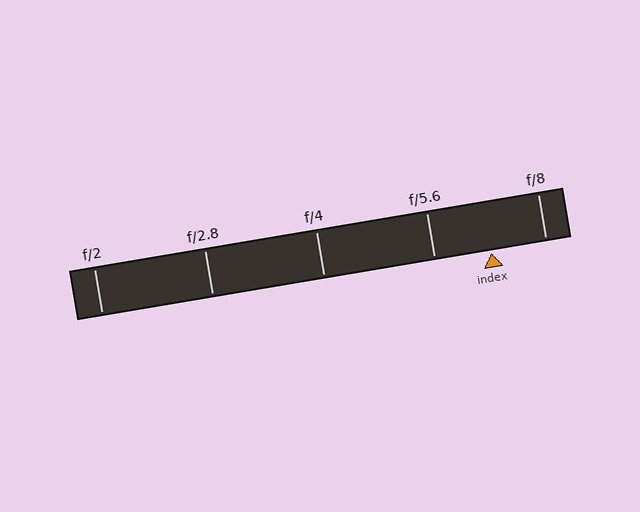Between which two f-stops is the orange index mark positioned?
The index mark is between f/5.6 and f/8.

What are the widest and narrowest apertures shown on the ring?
The widest aperture shown is f/2 and the narrowest is f/8.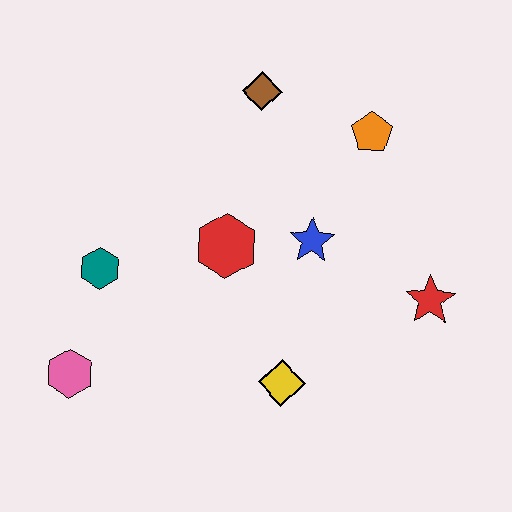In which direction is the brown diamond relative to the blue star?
The brown diamond is above the blue star.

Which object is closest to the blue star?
The red hexagon is closest to the blue star.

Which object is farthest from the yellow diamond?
The brown diamond is farthest from the yellow diamond.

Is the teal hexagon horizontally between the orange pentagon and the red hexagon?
No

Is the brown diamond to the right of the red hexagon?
Yes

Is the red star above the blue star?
No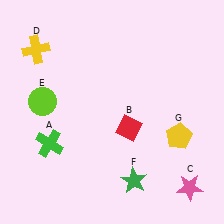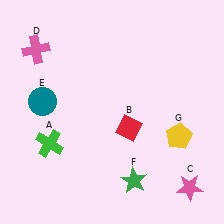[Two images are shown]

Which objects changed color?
D changed from yellow to pink. E changed from lime to teal.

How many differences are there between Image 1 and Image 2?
There are 2 differences between the two images.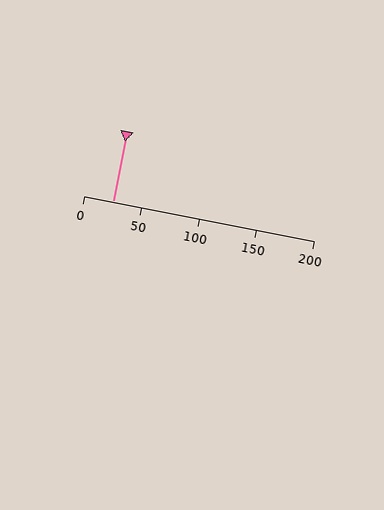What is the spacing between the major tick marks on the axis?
The major ticks are spaced 50 apart.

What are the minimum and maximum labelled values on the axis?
The axis runs from 0 to 200.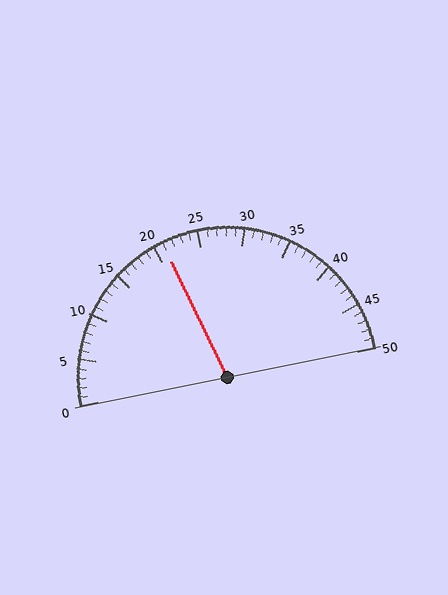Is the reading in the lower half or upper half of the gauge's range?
The reading is in the lower half of the range (0 to 50).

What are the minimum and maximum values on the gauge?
The gauge ranges from 0 to 50.